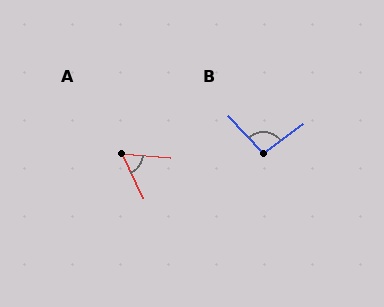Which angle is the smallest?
A, at approximately 60 degrees.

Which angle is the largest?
B, at approximately 96 degrees.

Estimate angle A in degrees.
Approximately 60 degrees.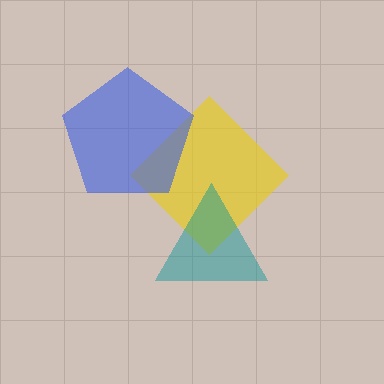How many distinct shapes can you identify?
There are 3 distinct shapes: a yellow diamond, a teal triangle, a blue pentagon.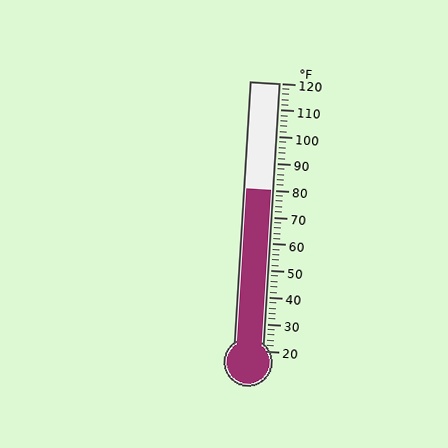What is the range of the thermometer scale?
The thermometer scale ranges from 20°F to 120°F.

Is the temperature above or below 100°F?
The temperature is below 100°F.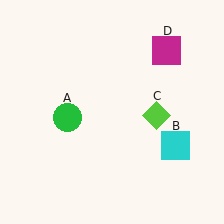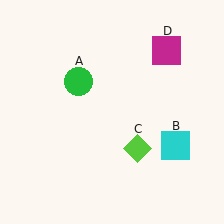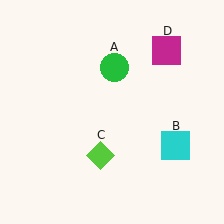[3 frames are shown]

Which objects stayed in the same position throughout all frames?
Cyan square (object B) and magenta square (object D) remained stationary.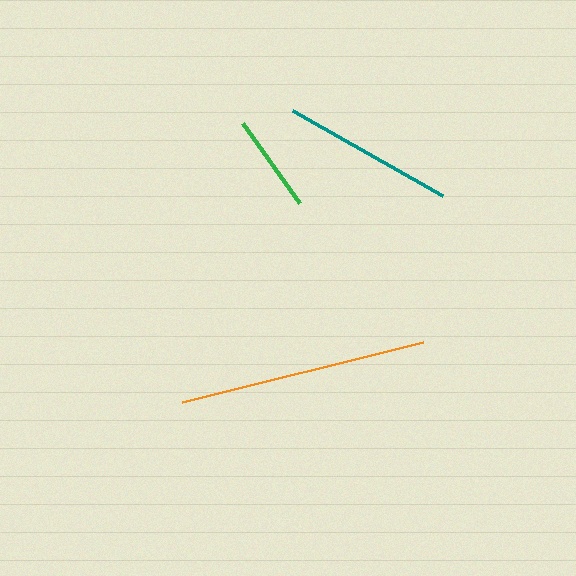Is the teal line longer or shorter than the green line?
The teal line is longer than the green line.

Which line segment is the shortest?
The green line is the shortest at approximately 98 pixels.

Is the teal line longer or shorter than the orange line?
The orange line is longer than the teal line.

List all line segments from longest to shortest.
From longest to shortest: orange, teal, green.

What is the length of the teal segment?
The teal segment is approximately 172 pixels long.